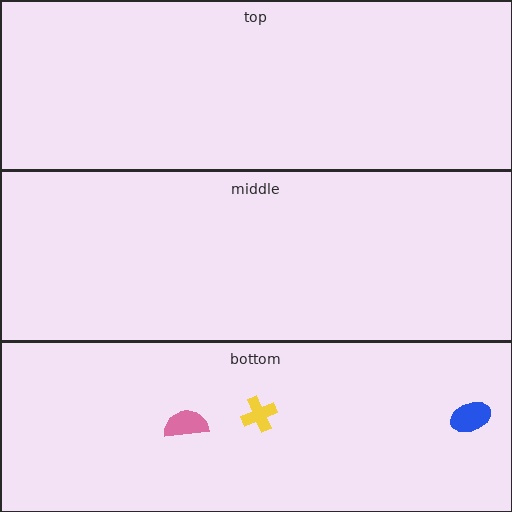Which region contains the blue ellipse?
The bottom region.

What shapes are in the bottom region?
The yellow cross, the blue ellipse, the pink semicircle.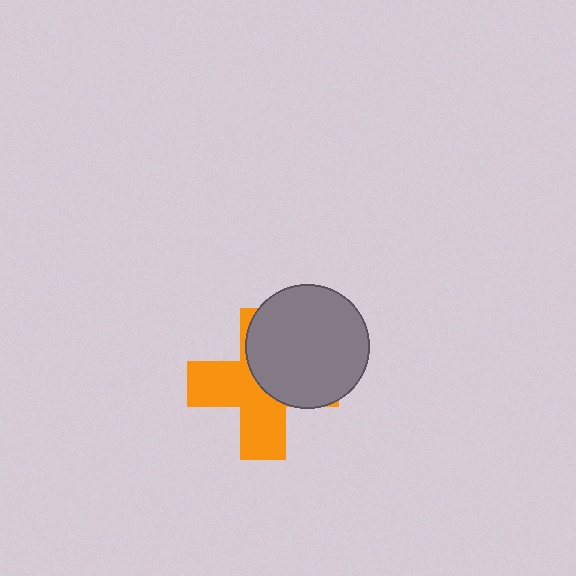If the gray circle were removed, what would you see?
You would see the complete orange cross.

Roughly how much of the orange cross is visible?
About half of it is visible (roughly 53%).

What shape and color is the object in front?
The object in front is a gray circle.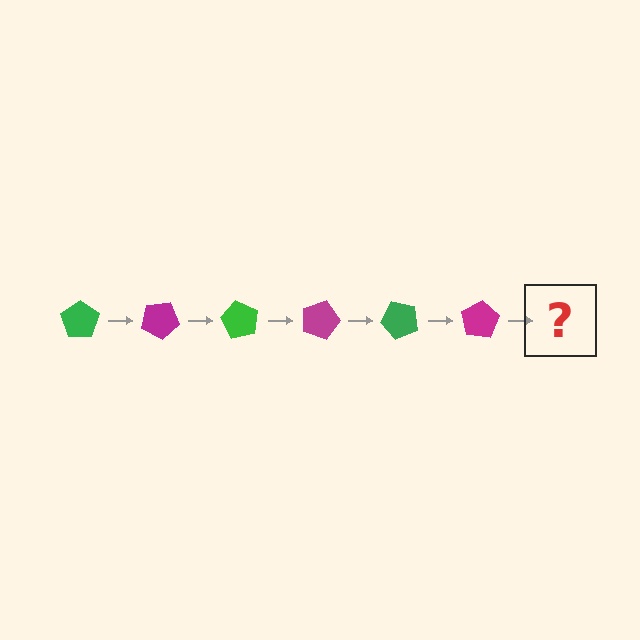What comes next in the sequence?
The next element should be a green pentagon, rotated 180 degrees from the start.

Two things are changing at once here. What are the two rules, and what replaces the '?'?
The two rules are that it rotates 30 degrees each step and the color cycles through green and magenta. The '?' should be a green pentagon, rotated 180 degrees from the start.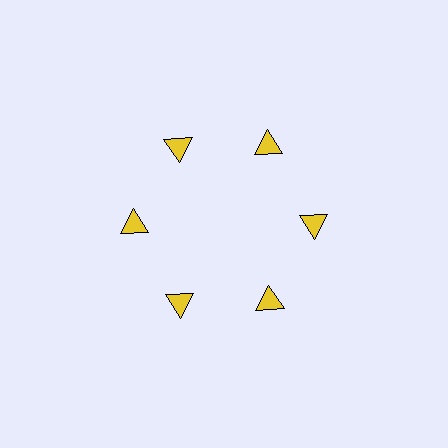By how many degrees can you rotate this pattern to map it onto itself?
The pattern maps onto itself every 60 degrees of rotation.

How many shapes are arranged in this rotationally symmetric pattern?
There are 6 shapes, arranged in 6 groups of 1.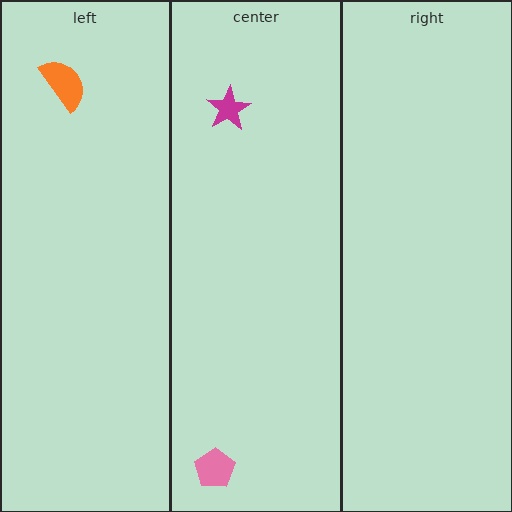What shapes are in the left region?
The orange semicircle.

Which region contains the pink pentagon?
The center region.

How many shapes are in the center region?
2.